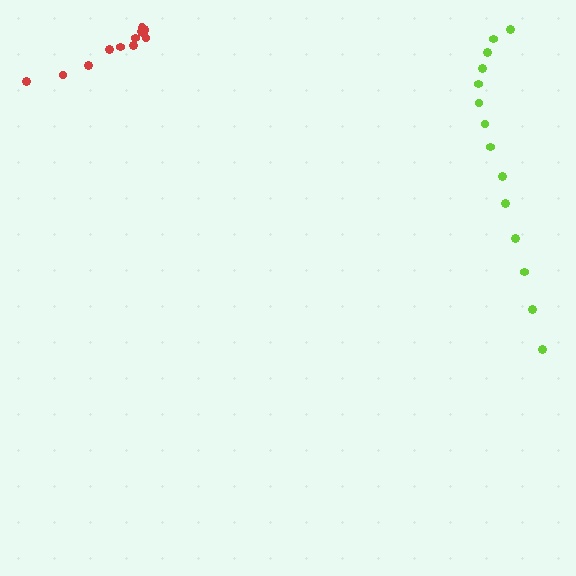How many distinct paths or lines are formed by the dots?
There are 2 distinct paths.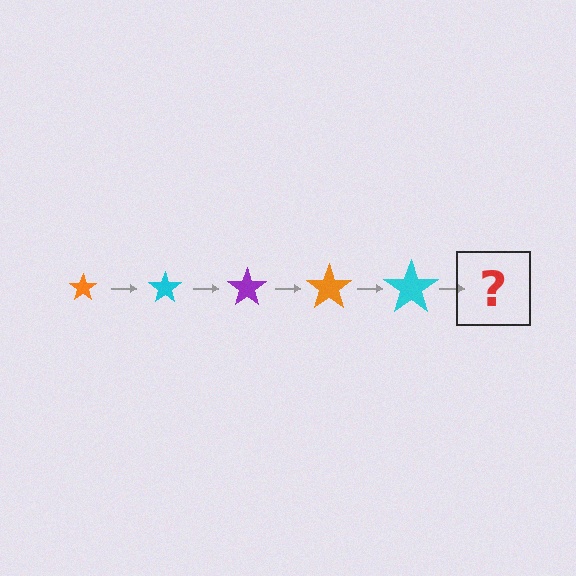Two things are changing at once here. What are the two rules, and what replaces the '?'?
The two rules are that the star grows larger each step and the color cycles through orange, cyan, and purple. The '?' should be a purple star, larger than the previous one.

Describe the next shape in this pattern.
It should be a purple star, larger than the previous one.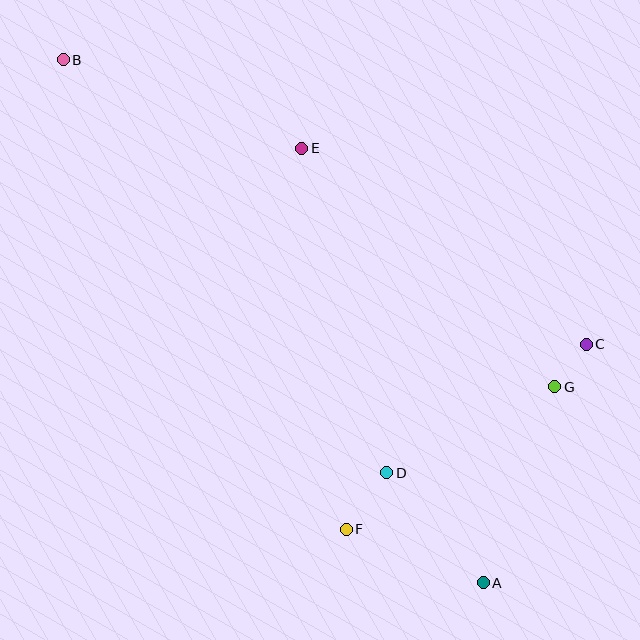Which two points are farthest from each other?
Points A and B are farthest from each other.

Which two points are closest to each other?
Points C and G are closest to each other.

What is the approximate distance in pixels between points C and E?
The distance between C and E is approximately 345 pixels.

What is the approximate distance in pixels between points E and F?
The distance between E and F is approximately 384 pixels.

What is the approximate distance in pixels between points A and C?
The distance between A and C is approximately 259 pixels.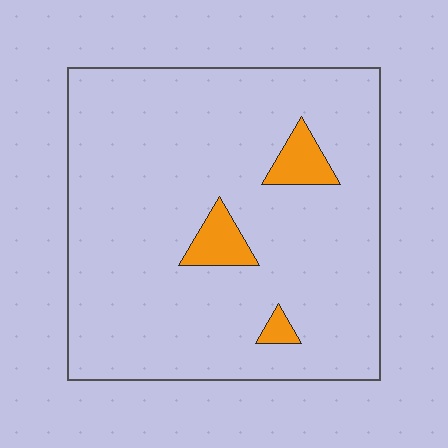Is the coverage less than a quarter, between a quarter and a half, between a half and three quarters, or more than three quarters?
Less than a quarter.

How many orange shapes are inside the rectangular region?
3.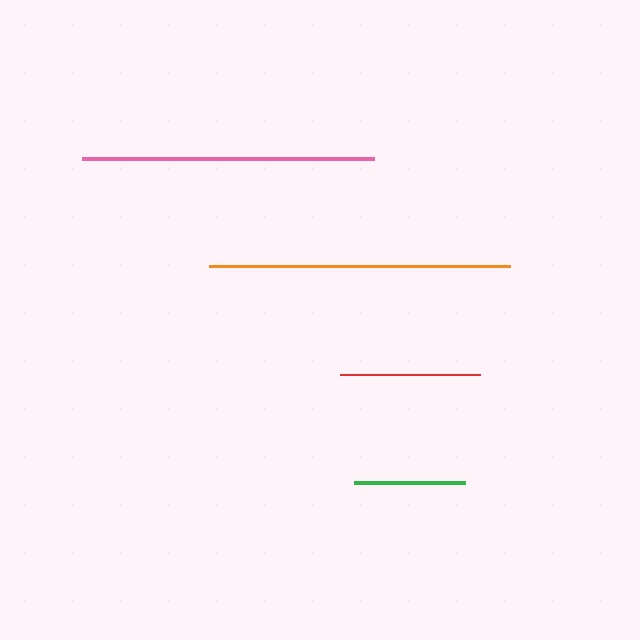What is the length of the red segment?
The red segment is approximately 140 pixels long.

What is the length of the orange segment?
The orange segment is approximately 301 pixels long.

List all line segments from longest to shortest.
From longest to shortest: orange, pink, red, green.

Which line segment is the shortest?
The green line is the shortest at approximately 111 pixels.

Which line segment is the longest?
The orange line is the longest at approximately 301 pixels.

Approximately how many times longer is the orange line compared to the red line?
The orange line is approximately 2.1 times the length of the red line.